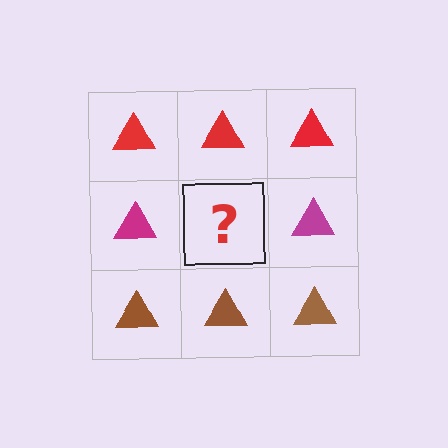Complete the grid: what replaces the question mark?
The question mark should be replaced with a magenta triangle.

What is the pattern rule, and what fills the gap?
The rule is that each row has a consistent color. The gap should be filled with a magenta triangle.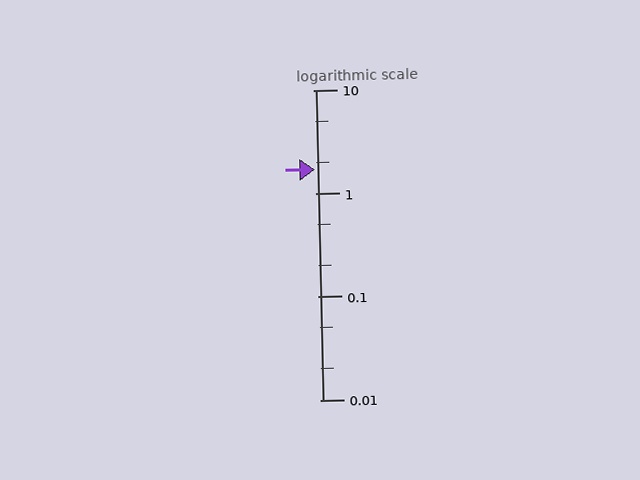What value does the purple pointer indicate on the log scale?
The pointer indicates approximately 1.7.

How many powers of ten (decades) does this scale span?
The scale spans 3 decades, from 0.01 to 10.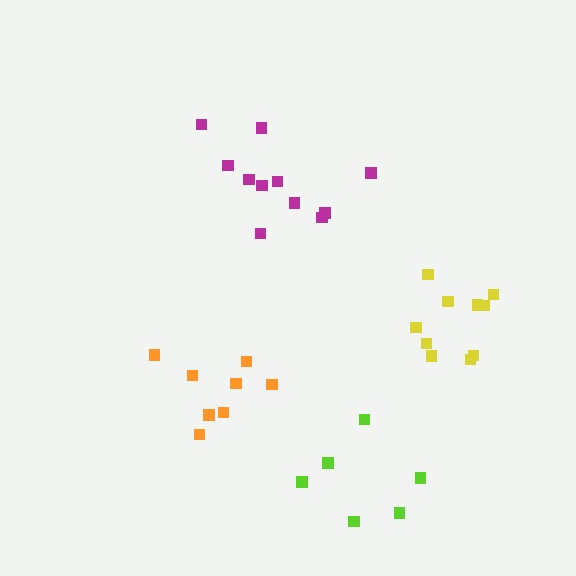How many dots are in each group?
Group 1: 8 dots, Group 2: 6 dots, Group 3: 11 dots, Group 4: 10 dots (35 total).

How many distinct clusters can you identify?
There are 4 distinct clusters.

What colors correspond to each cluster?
The clusters are colored: orange, lime, magenta, yellow.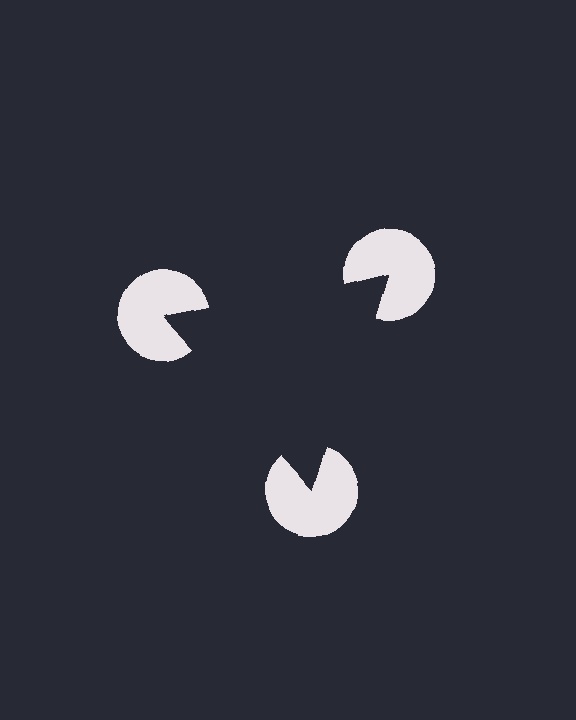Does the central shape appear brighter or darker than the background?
It typically appears slightly darker than the background, even though no actual brightness change is drawn.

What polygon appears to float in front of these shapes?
An illusory triangle — its edges are inferred from the aligned wedge cuts in the pac-man discs, not physically drawn.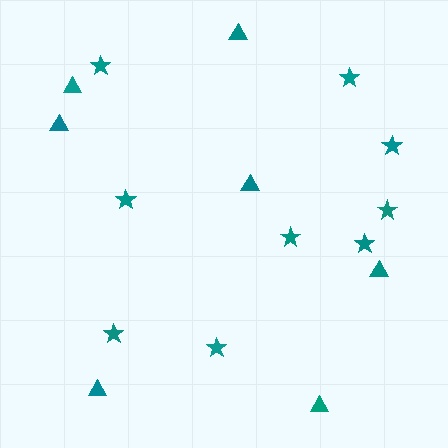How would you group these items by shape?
There are 2 groups: one group of triangles (7) and one group of stars (9).